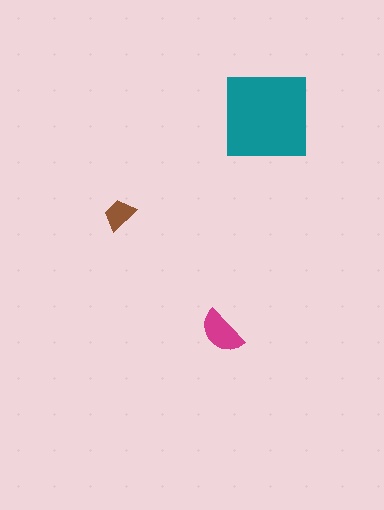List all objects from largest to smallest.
The teal square, the magenta semicircle, the brown trapezoid.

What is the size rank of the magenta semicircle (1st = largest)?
2nd.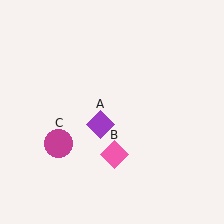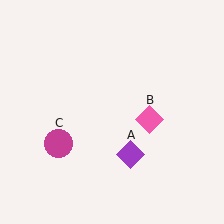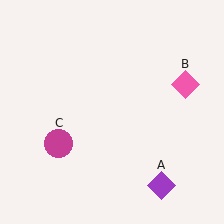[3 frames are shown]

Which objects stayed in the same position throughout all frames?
Magenta circle (object C) remained stationary.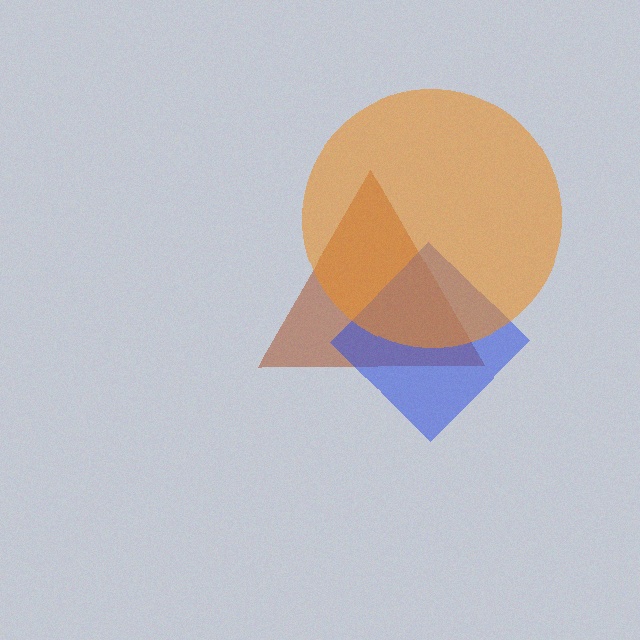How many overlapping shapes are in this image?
There are 3 overlapping shapes in the image.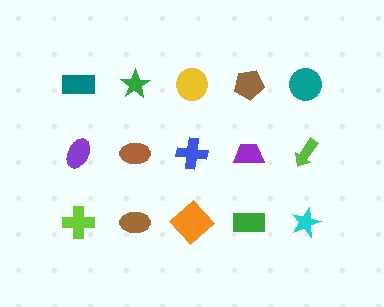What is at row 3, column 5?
A cyan star.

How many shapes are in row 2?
5 shapes.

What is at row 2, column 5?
A lime arrow.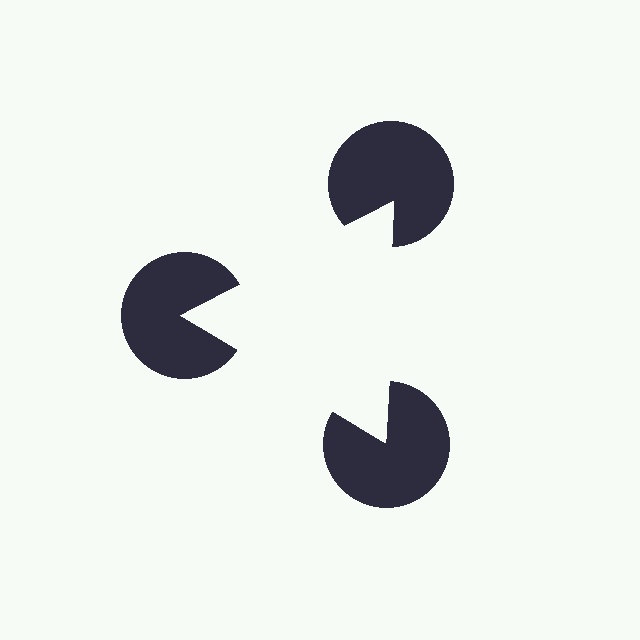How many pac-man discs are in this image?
There are 3 — one at each vertex of the illusory triangle.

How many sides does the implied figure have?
3 sides.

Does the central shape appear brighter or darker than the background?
It typically appears slightly brighter than the background, even though no actual brightness change is drawn.